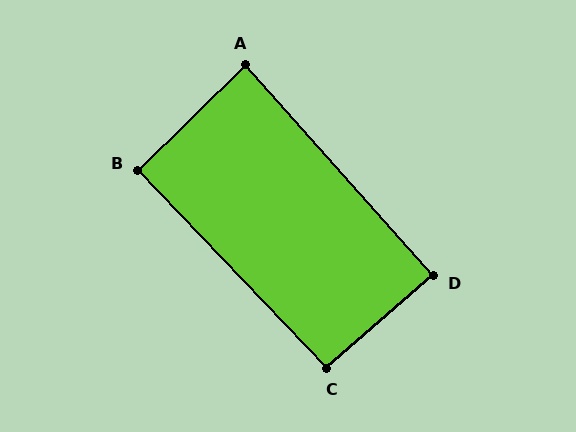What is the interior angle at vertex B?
Approximately 91 degrees (approximately right).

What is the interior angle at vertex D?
Approximately 89 degrees (approximately right).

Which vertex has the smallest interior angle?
A, at approximately 87 degrees.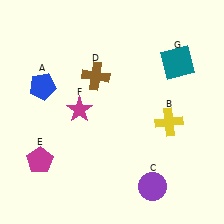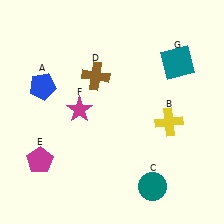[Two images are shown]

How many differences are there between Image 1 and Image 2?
There is 1 difference between the two images.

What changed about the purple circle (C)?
In Image 1, C is purple. In Image 2, it changed to teal.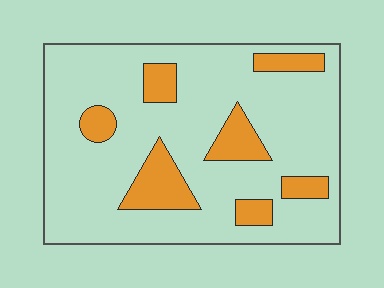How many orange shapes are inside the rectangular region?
7.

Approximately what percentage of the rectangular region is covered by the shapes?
Approximately 20%.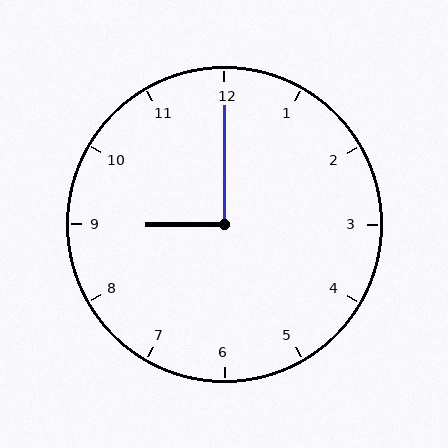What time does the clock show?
9:00.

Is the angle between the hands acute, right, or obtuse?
It is right.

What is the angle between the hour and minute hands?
Approximately 90 degrees.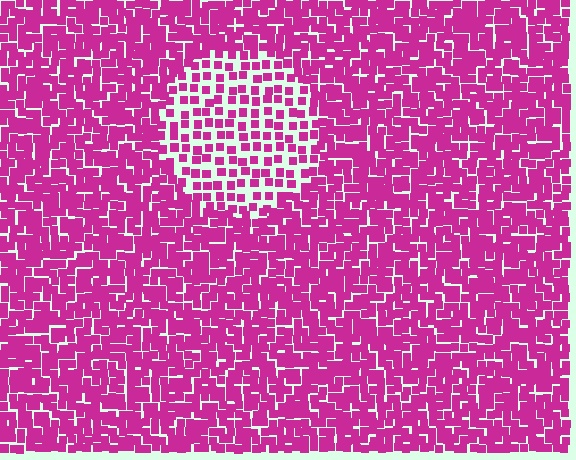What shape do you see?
I see a circle.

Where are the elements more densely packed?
The elements are more densely packed outside the circle boundary.